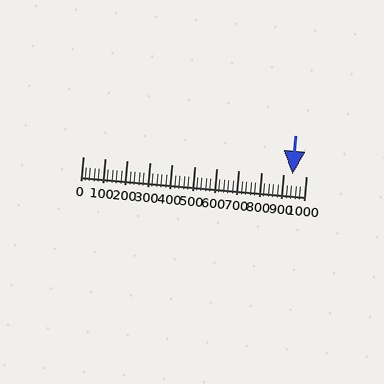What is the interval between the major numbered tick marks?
The major tick marks are spaced 100 units apart.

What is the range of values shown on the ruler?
The ruler shows values from 0 to 1000.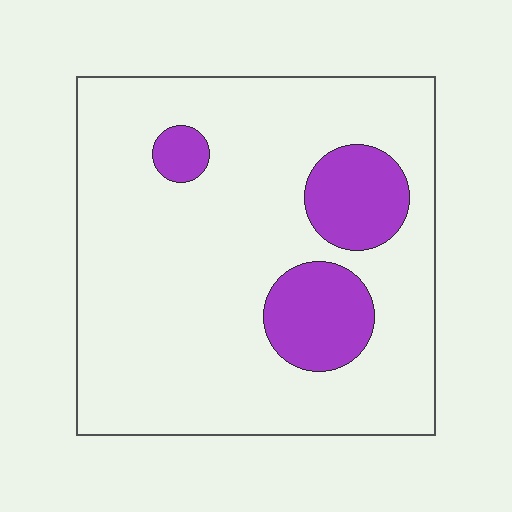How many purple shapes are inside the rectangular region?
3.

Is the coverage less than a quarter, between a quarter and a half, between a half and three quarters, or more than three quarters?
Less than a quarter.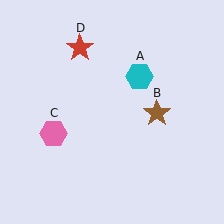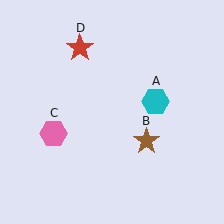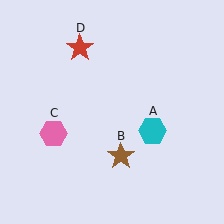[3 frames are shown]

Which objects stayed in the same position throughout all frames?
Pink hexagon (object C) and red star (object D) remained stationary.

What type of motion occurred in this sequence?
The cyan hexagon (object A), brown star (object B) rotated clockwise around the center of the scene.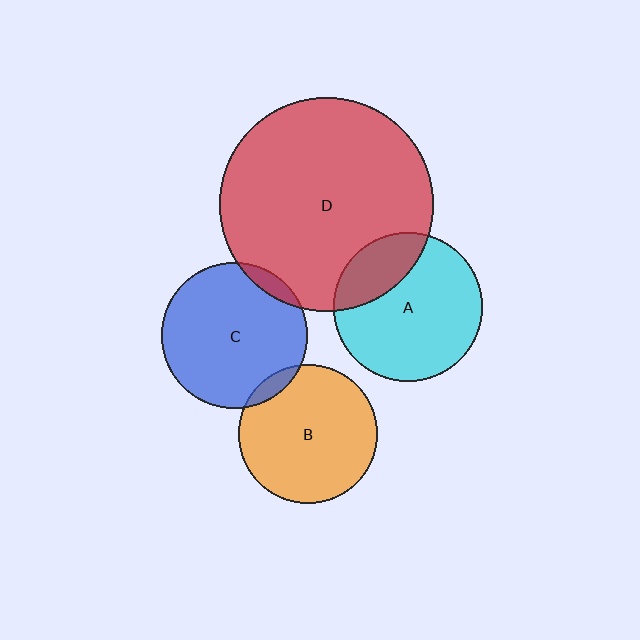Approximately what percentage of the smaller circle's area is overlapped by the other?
Approximately 25%.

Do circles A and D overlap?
Yes.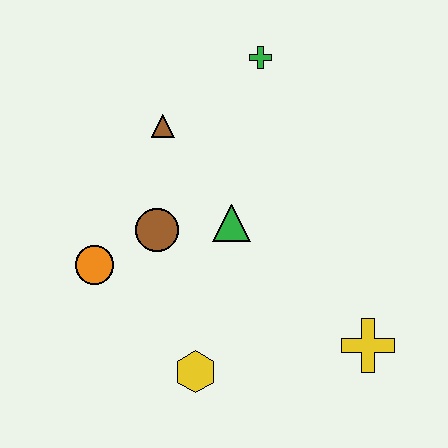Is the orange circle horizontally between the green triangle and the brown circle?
No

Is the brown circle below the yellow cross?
No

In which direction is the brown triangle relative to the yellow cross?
The brown triangle is above the yellow cross.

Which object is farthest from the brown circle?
The yellow cross is farthest from the brown circle.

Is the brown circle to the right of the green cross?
No